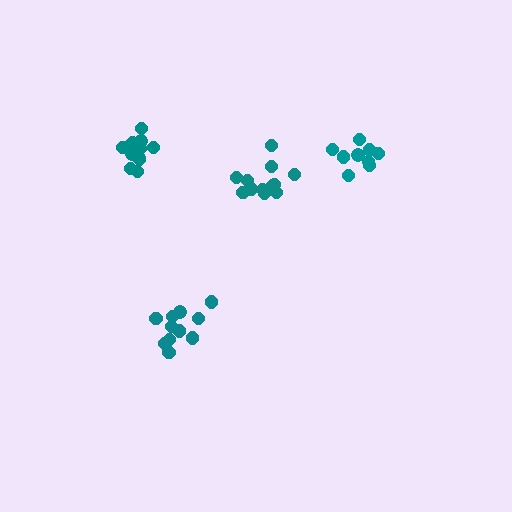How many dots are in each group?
Group 1: 12 dots, Group 2: 12 dots, Group 3: 11 dots, Group 4: 9 dots (44 total).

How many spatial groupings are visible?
There are 4 spatial groupings.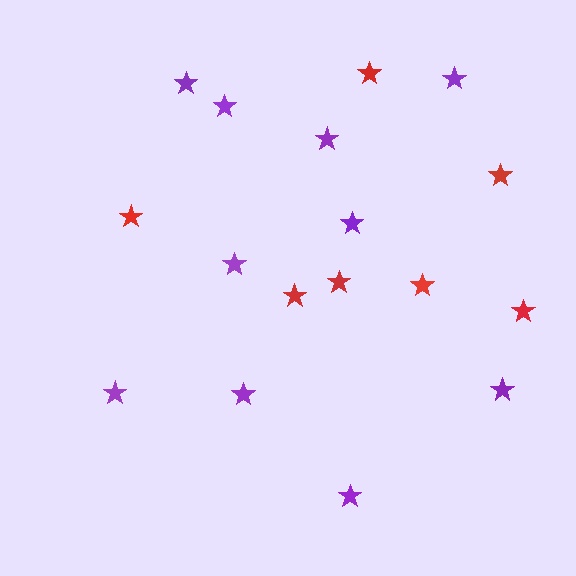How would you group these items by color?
There are 2 groups: one group of red stars (7) and one group of purple stars (10).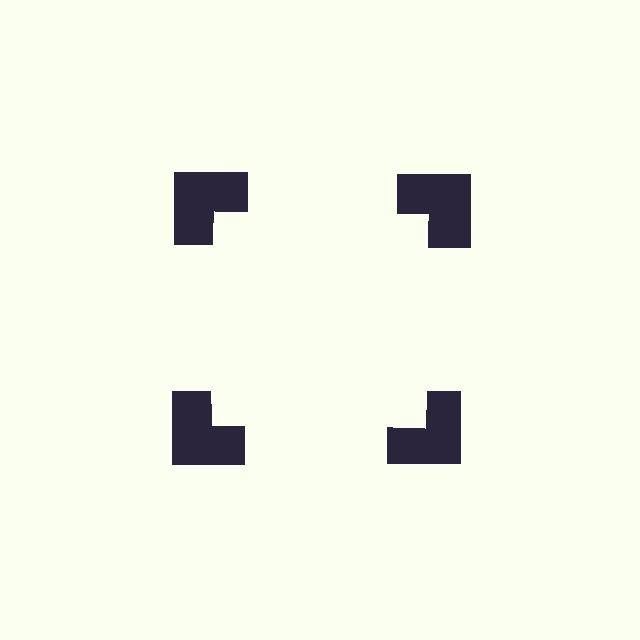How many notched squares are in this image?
There are 4 — one at each vertex of the illusory square.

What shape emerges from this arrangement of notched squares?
An illusory square — its edges are inferred from the aligned wedge cuts in the notched squares, not physically drawn.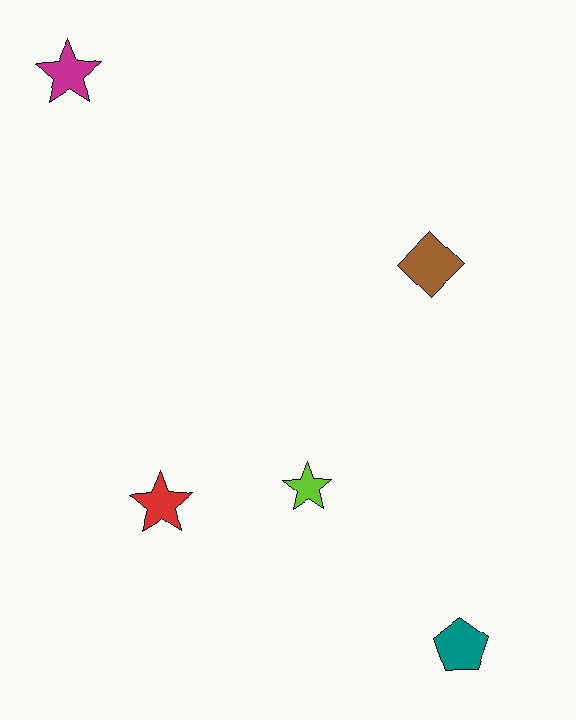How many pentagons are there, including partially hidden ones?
There is 1 pentagon.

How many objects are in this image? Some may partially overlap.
There are 5 objects.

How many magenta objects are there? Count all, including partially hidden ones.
There is 1 magenta object.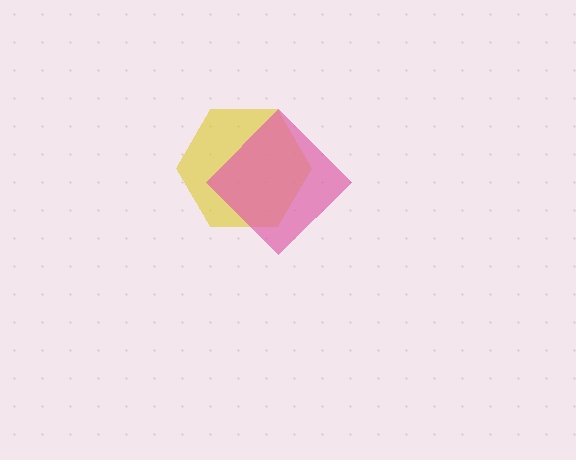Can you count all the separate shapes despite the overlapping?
Yes, there are 2 separate shapes.